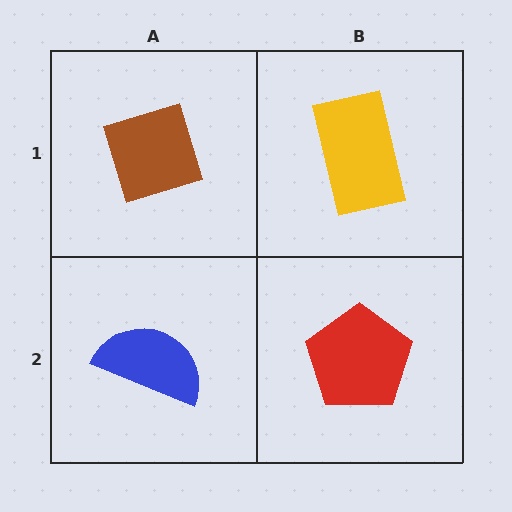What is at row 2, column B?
A red pentagon.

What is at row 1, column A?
A brown diamond.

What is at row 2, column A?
A blue semicircle.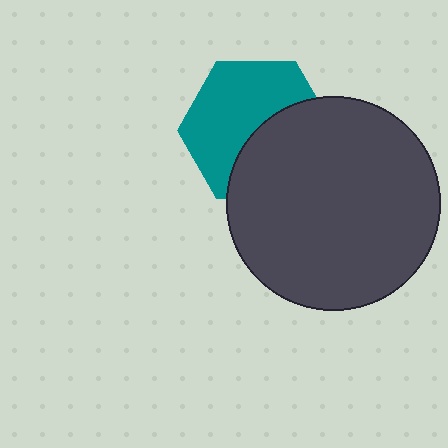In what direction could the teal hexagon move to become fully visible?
The teal hexagon could move toward the upper-left. That would shift it out from behind the dark gray circle entirely.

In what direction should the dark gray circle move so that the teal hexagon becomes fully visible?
The dark gray circle should move toward the lower-right. That is the shortest direction to clear the overlap and leave the teal hexagon fully visible.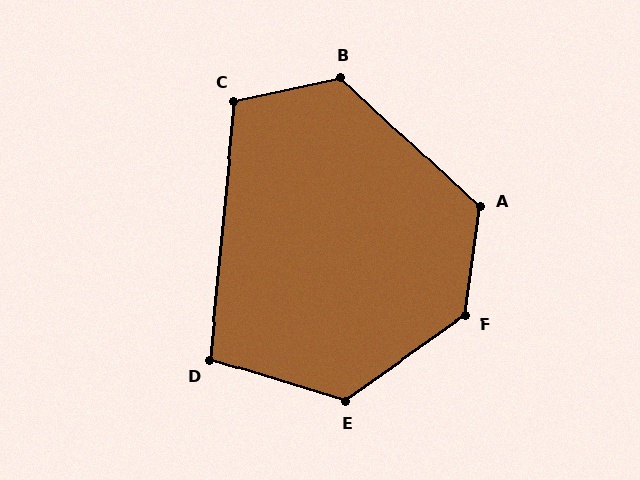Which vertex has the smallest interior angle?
D, at approximately 101 degrees.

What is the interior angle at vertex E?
Approximately 127 degrees (obtuse).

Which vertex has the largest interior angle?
F, at approximately 134 degrees.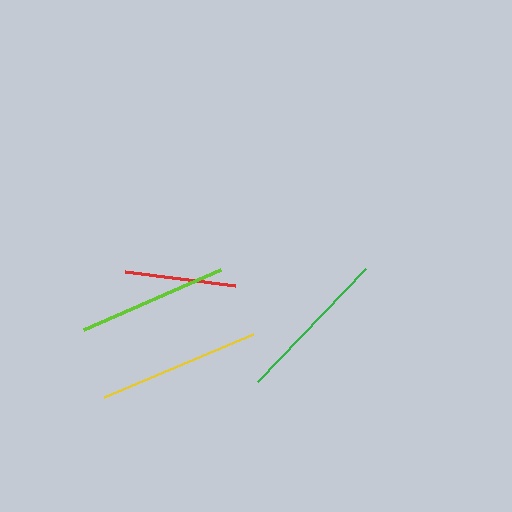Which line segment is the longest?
The yellow line is the longest at approximately 162 pixels.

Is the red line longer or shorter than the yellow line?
The yellow line is longer than the red line.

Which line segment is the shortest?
The red line is the shortest at approximately 111 pixels.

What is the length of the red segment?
The red segment is approximately 111 pixels long.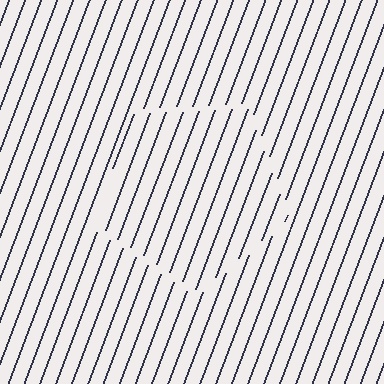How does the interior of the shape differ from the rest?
The interior of the shape contains the same grating, shifted by half a period — the contour is defined by the phase discontinuity where line-ends from the inner and outer gratings abut.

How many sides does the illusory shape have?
5 sides — the line-ends trace a pentagon.